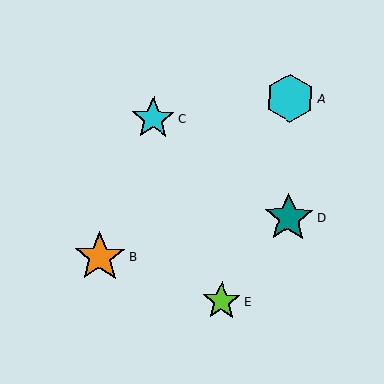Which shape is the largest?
The orange star (labeled B) is the largest.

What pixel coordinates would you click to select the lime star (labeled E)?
Click at (222, 301) to select the lime star E.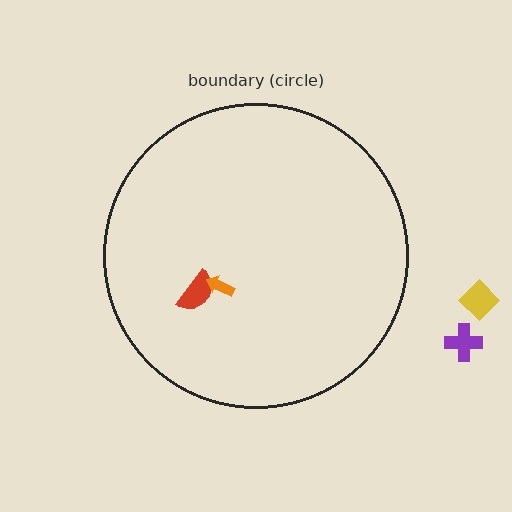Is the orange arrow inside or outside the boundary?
Inside.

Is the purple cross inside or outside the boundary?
Outside.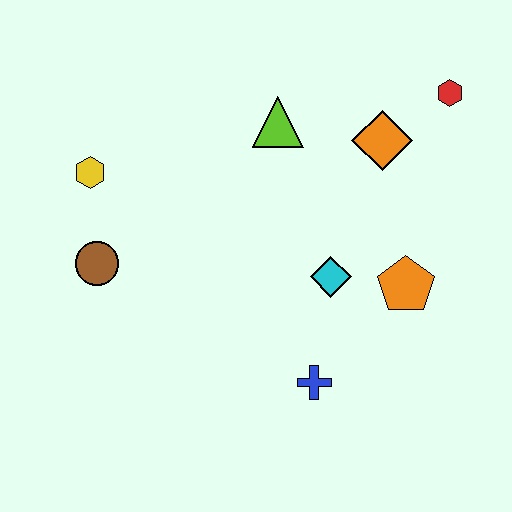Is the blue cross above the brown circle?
No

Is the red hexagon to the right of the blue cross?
Yes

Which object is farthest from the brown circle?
The red hexagon is farthest from the brown circle.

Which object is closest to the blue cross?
The cyan diamond is closest to the blue cross.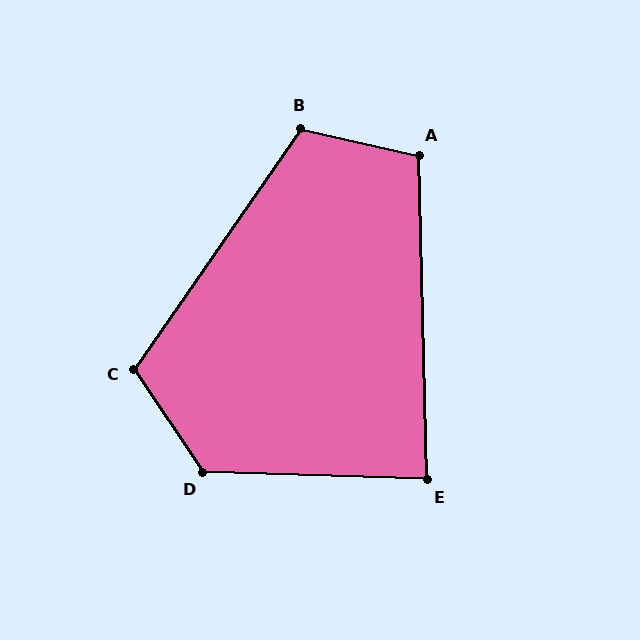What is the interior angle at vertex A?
Approximately 104 degrees (obtuse).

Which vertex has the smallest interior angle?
E, at approximately 87 degrees.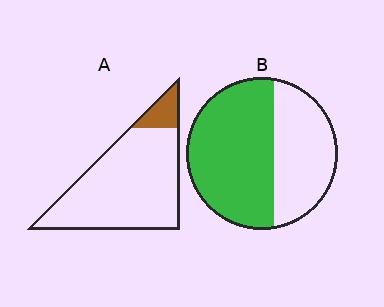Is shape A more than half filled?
No.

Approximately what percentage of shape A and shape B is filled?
A is approximately 10% and B is approximately 60%.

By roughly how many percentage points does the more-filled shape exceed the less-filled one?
By roughly 50 percentage points (B over A).